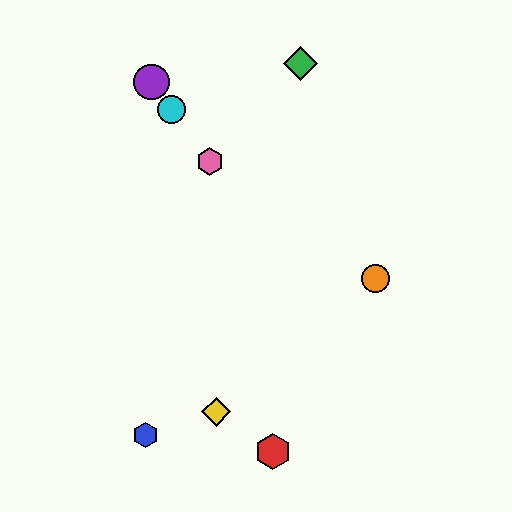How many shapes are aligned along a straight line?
3 shapes (the purple circle, the cyan circle, the pink hexagon) are aligned along a straight line.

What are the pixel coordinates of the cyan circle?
The cyan circle is at (172, 109).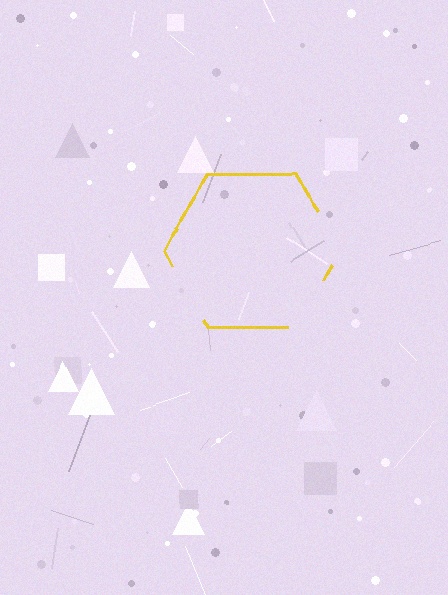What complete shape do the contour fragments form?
The contour fragments form a hexagon.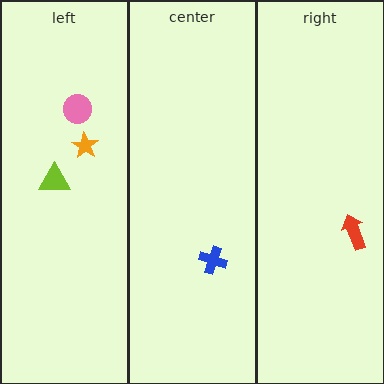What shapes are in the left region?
The orange star, the pink circle, the lime triangle.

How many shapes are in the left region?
3.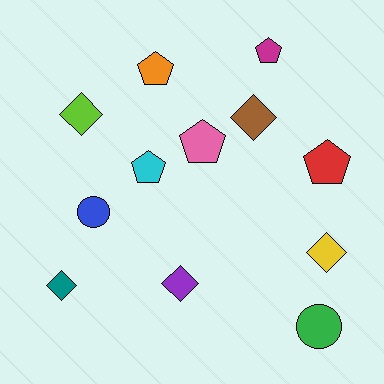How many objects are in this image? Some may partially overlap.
There are 12 objects.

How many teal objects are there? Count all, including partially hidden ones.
There is 1 teal object.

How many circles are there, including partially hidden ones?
There are 2 circles.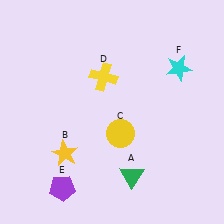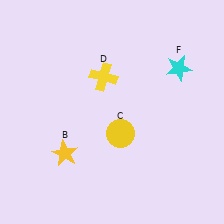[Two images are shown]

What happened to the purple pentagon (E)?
The purple pentagon (E) was removed in Image 2. It was in the bottom-left area of Image 1.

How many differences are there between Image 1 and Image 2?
There are 2 differences between the two images.